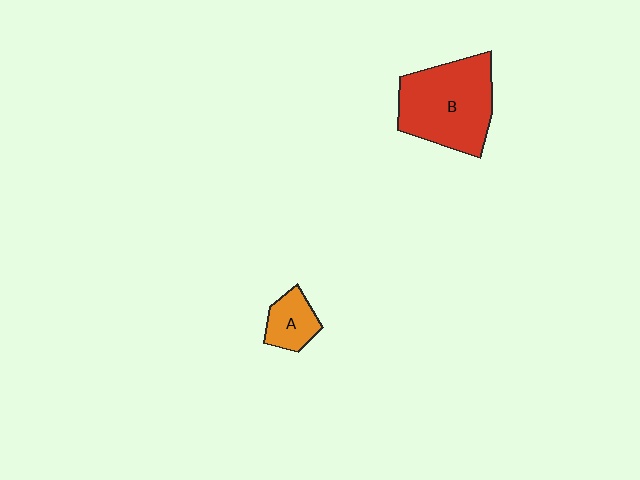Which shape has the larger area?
Shape B (red).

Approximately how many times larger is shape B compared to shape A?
Approximately 3.0 times.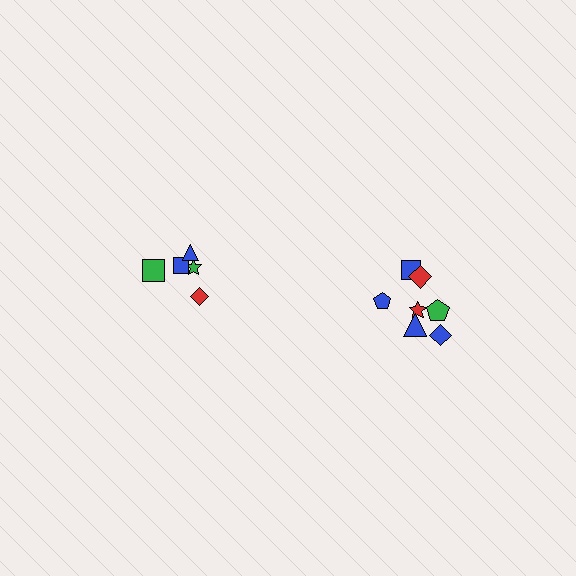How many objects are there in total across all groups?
There are 12 objects.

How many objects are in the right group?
There are 7 objects.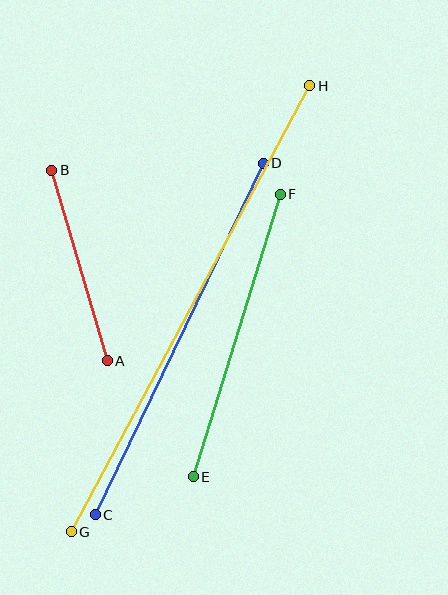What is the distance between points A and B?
The distance is approximately 198 pixels.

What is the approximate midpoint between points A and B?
The midpoint is at approximately (80, 265) pixels.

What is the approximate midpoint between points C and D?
The midpoint is at approximately (179, 339) pixels.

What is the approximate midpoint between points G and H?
The midpoint is at approximately (190, 309) pixels.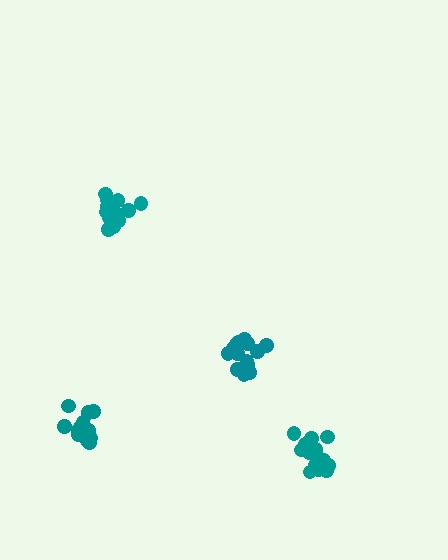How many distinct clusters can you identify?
There are 4 distinct clusters.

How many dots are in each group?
Group 1: 13 dots, Group 2: 16 dots, Group 3: 14 dots, Group 4: 16 dots (59 total).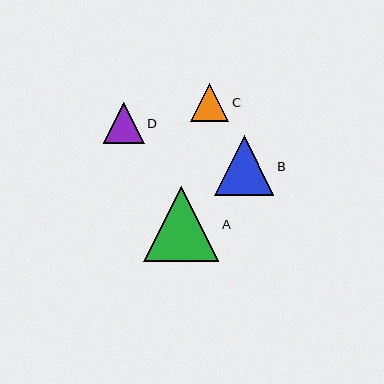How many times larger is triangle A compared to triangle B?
Triangle A is approximately 1.3 times the size of triangle B.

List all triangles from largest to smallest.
From largest to smallest: A, B, D, C.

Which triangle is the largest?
Triangle A is the largest with a size of approximately 75 pixels.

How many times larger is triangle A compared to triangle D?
Triangle A is approximately 1.8 times the size of triangle D.